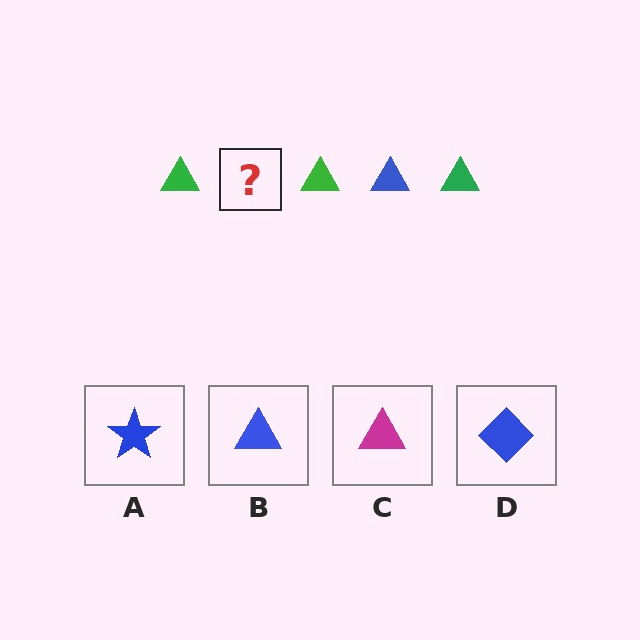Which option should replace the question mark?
Option B.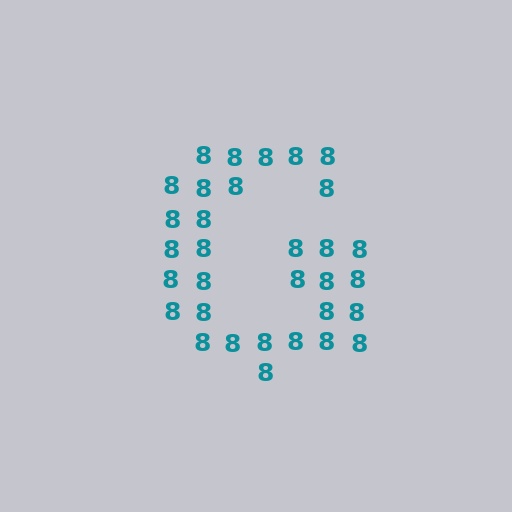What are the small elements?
The small elements are digit 8's.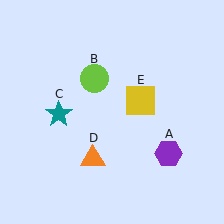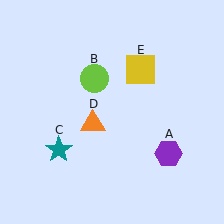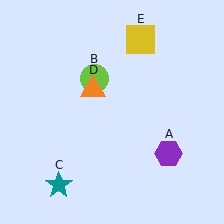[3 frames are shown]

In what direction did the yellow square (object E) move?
The yellow square (object E) moved up.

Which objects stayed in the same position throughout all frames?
Purple hexagon (object A) and lime circle (object B) remained stationary.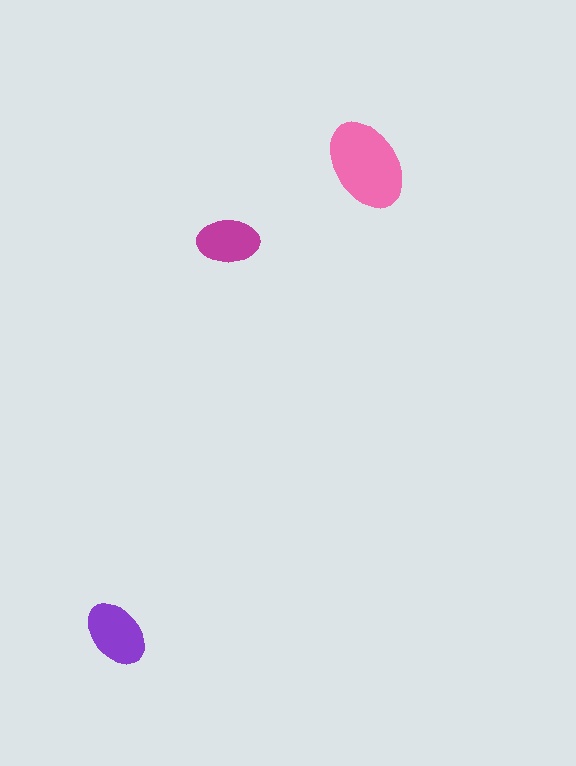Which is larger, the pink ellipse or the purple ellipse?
The pink one.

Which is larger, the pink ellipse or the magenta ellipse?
The pink one.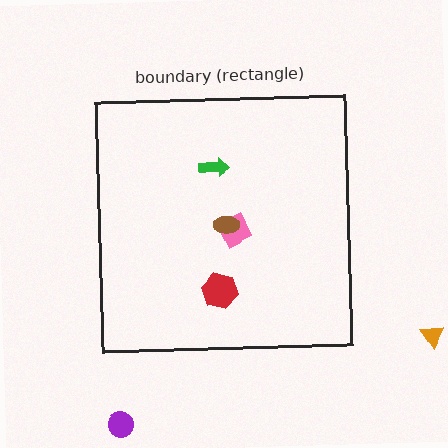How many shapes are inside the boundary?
4 inside, 2 outside.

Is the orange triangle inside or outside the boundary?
Outside.